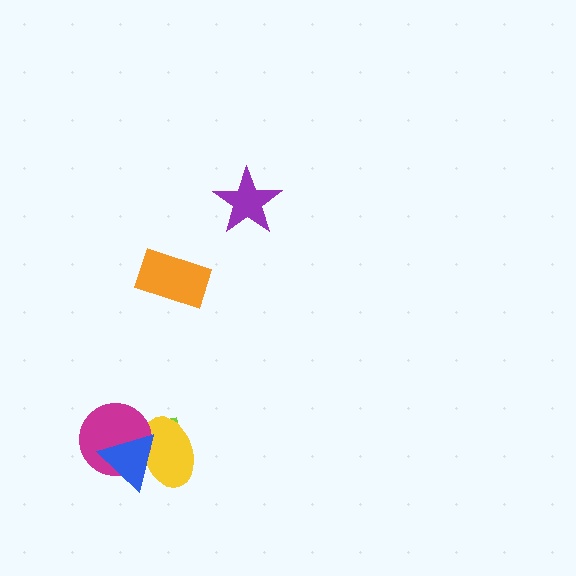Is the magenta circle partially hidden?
Yes, it is partially covered by another shape.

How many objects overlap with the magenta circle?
3 objects overlap with the magenta circle.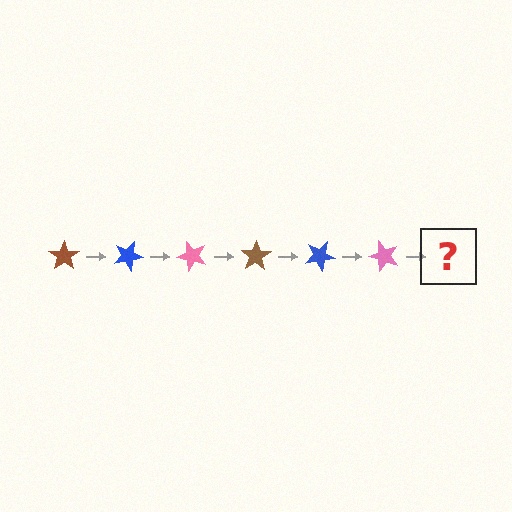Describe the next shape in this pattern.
It should be a brown star, rotated 150 degrees from the start.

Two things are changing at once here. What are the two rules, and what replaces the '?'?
The two rules are that it rotates 25 degrees each step and the color cycles through brown, blue, and pink. The '?' should be a brown star, rotated 150 degrees from the start.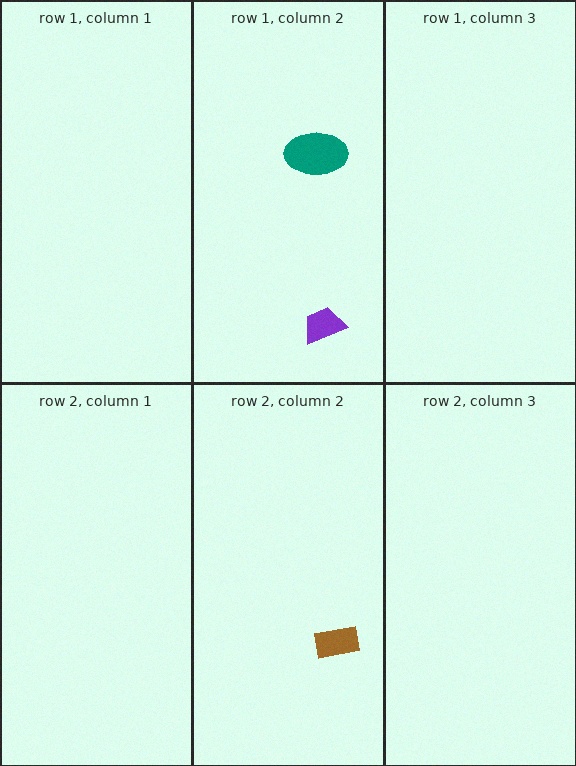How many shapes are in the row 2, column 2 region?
1.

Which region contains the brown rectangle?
The row 2, column 2 region.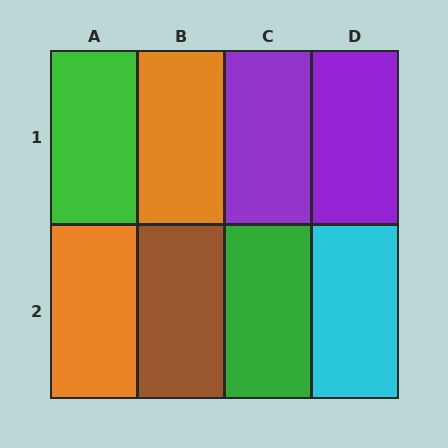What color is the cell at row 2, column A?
Orange.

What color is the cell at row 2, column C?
Green.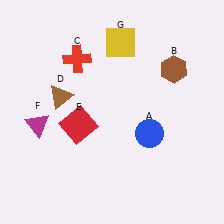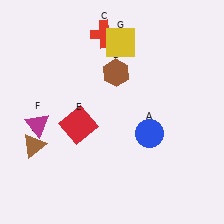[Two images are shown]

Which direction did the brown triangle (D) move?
The brown triangle (D) moved down.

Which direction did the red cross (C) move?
The red cross (C) moved right.